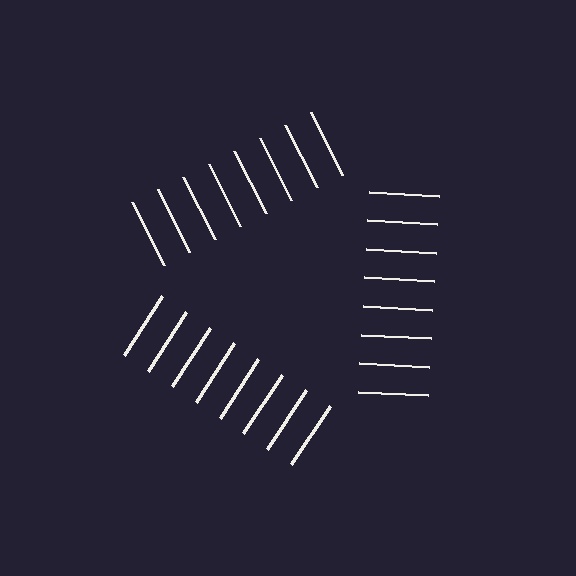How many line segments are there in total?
24 — 8 along each of the 3 edges.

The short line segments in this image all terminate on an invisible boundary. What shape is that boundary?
An illusory triangle — the line segments terminate on its edges but no continuous stroke is drawn.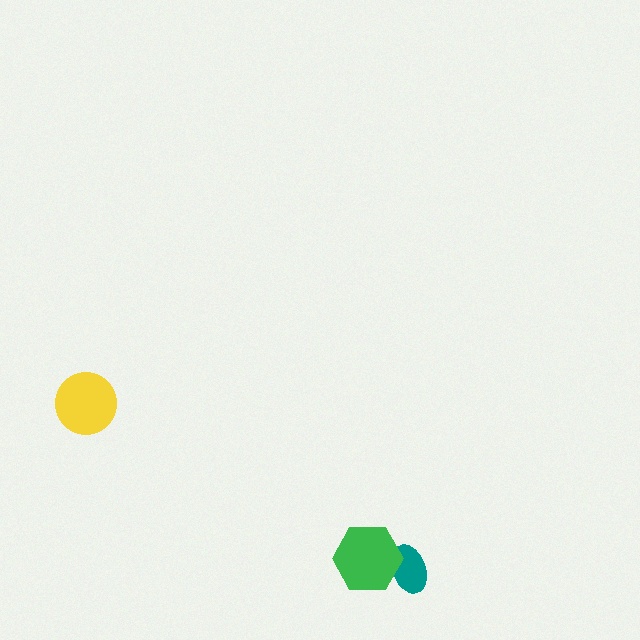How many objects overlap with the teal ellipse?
1 object overlaps with the teal ellipse.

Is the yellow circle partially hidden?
No, no other shape covers it.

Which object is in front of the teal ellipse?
The green hexagon is in front of the teal ellipse.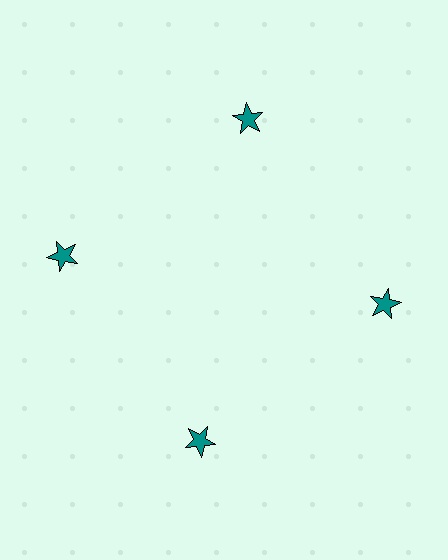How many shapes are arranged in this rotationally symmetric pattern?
There are 4 shapes, arranged in 4 groups of 1.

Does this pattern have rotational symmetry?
Yes, this pattern has 4-fold rotational symmetry. It looks the same after rotating 90 degrees around the center.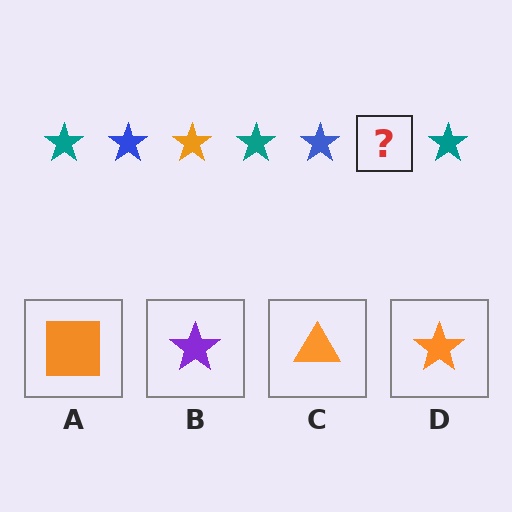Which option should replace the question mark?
Option D.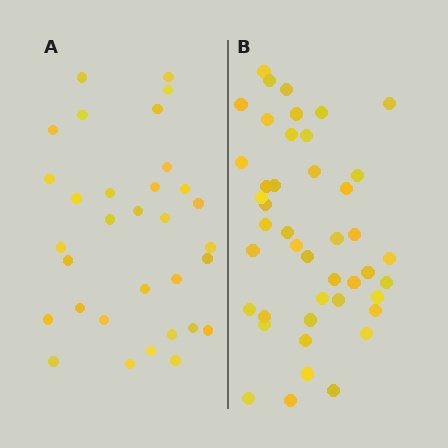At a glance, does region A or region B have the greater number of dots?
Region B (the right region) has more dots.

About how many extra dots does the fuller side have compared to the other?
Region B has roughly 12 or so more dots than region A.